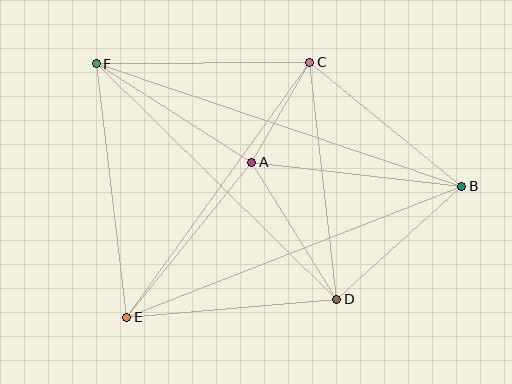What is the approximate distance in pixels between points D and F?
The distance between D and F is approximately 336 pixels.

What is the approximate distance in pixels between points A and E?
The distance between A and E is approximately 199 pixels.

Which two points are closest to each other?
Points A and C are closest to each other.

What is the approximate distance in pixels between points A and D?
The distance between A and D is approximately 161 pixels.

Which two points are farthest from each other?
Points B and F are farthest from each other.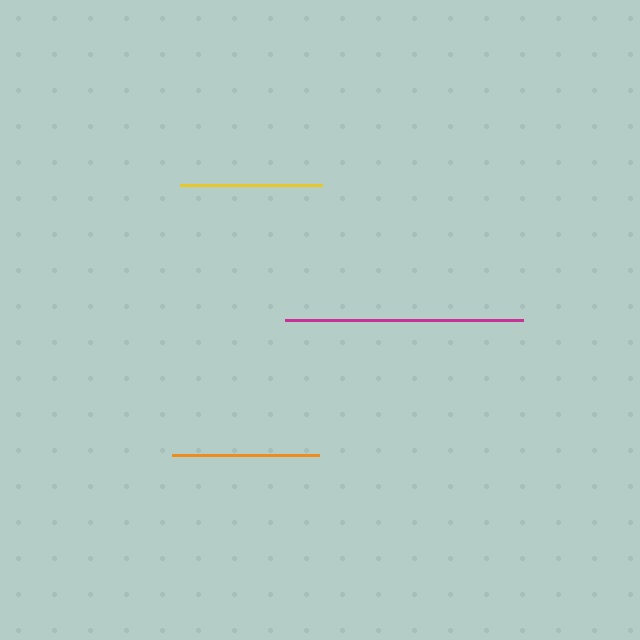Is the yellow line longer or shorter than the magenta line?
The magenta line is longer than the yellow line.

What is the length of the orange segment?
The orange segment is approximately 147 pixels long.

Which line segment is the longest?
The magenta line is the longest at approximately 239 pixels.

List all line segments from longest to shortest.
From longest to shortest: magenta, orange, yellow.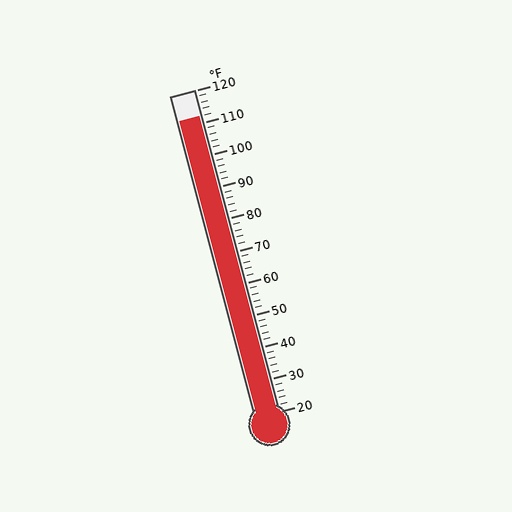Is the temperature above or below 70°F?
The temperature is above 70°F.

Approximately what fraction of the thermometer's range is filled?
The thermometer is filled to approximately 90% of its range.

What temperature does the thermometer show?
The thermometer shows approximately 112°F.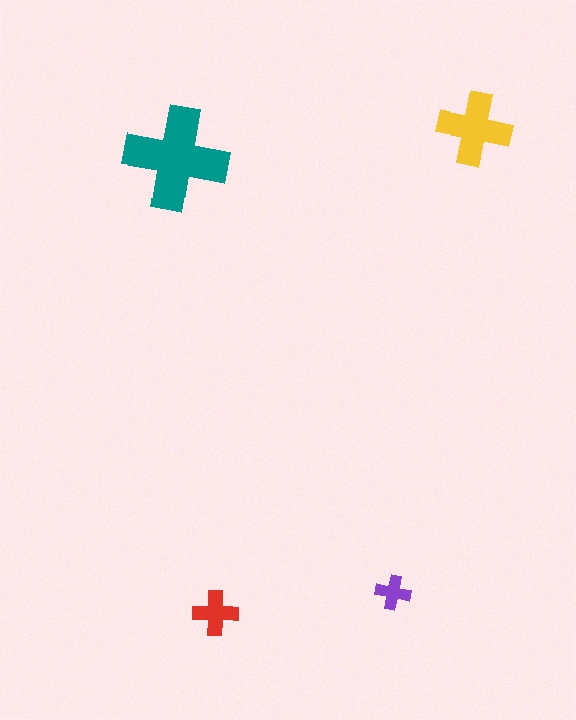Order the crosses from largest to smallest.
the teal one, the yellow one, the red one, the purple one.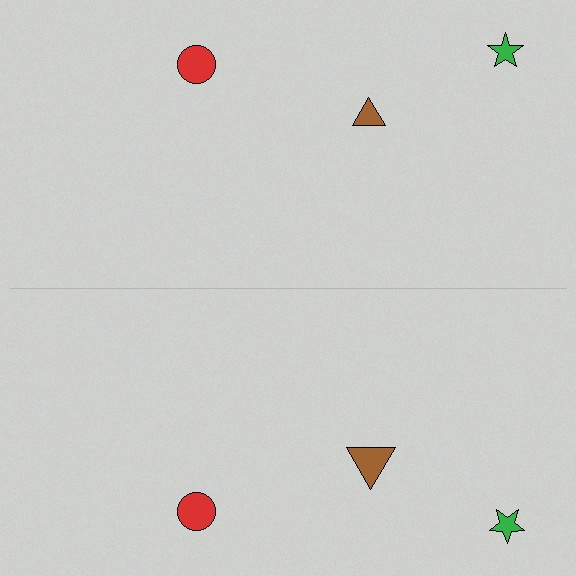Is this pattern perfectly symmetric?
No, the pattern is not perfectly symmetric. The brown triangle on the bottom side has a different size than its mirror counterpart.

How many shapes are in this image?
There are 6 shapes in this image.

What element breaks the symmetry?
The brown triangle on the bottom side has a different size than its mirror counterpart.